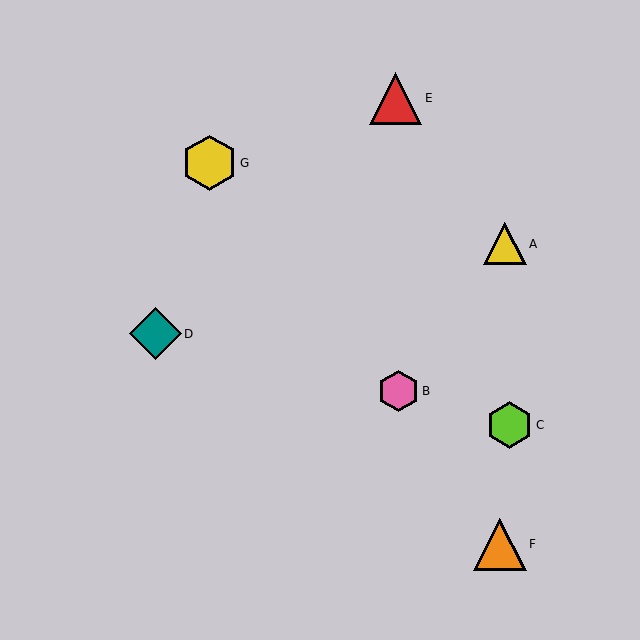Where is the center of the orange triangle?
The center of the orange triangle is at (500, 544).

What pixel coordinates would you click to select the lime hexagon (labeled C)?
Click at (510, 425) to select the lime hexagon C.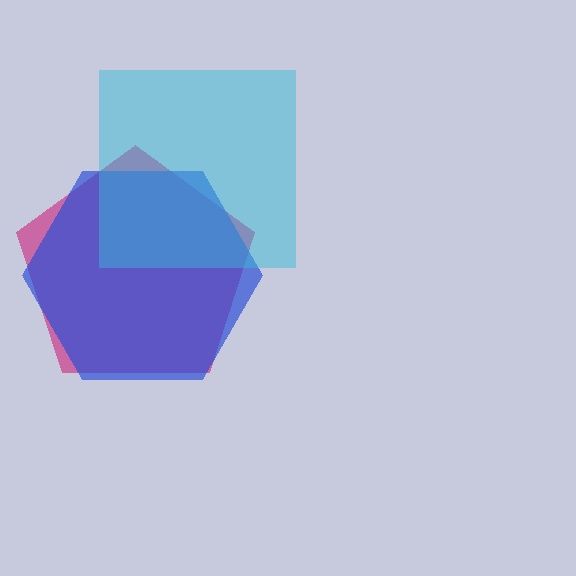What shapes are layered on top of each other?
The layered shapes are: a magenta pentagon, a blue hexagon, a cyan square.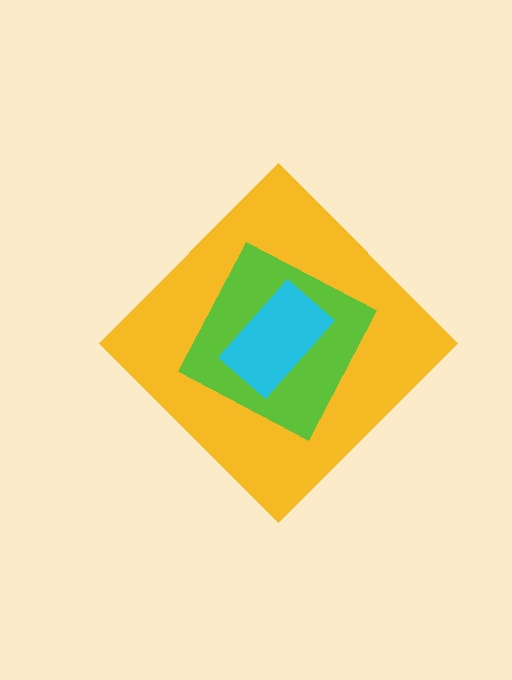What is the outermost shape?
The yellow diamond.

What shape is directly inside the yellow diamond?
The lime square.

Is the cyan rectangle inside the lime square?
Yes.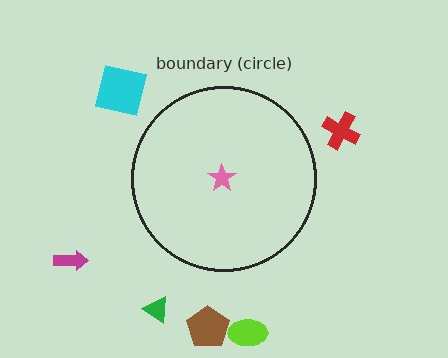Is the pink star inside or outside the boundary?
Inside.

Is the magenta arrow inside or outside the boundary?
Outside.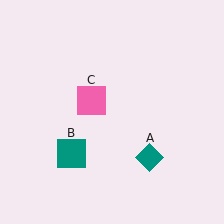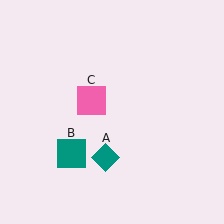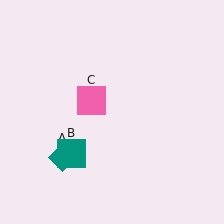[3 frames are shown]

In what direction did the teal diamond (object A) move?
The teal diamond (object A) moved left.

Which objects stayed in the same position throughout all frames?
Teal square (object B) and pink square (object C) remained stationary.